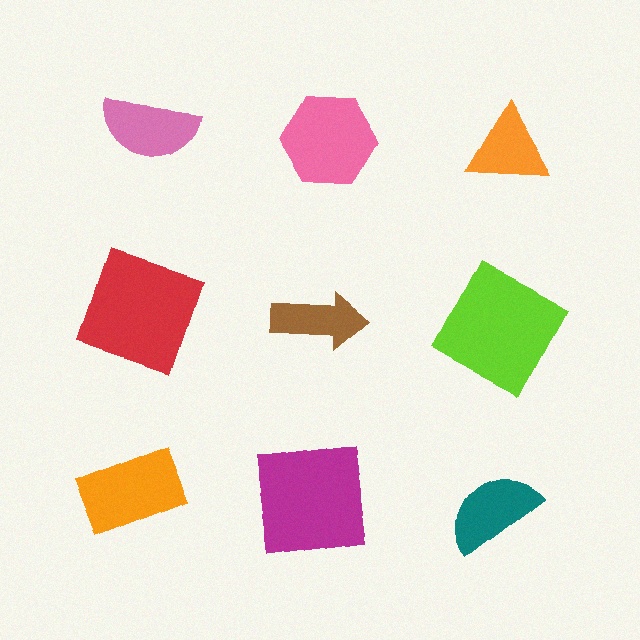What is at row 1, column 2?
A pink hexagon.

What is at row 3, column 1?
An orange rectangle.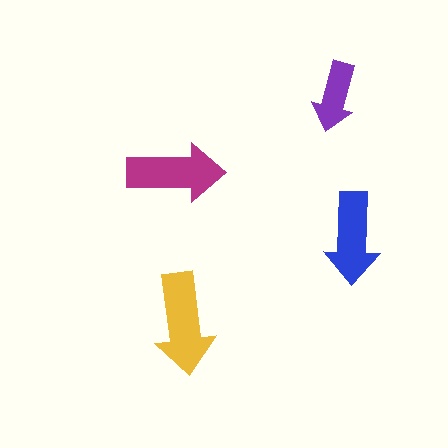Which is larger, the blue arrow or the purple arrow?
The blue one.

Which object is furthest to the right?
The blue arrow is rightmost.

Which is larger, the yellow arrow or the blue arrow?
The yellow one.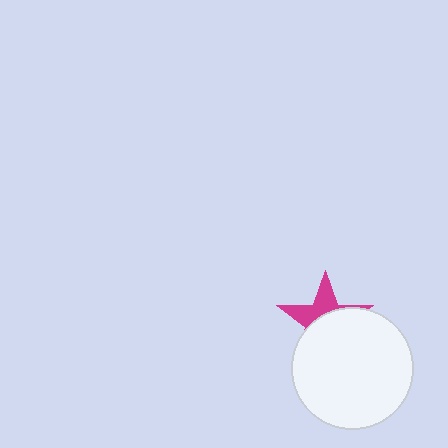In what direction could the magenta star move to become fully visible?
The magenta star could move up. That would shift it out from behind the white circle entirely.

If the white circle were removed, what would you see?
You would see the complete magenta star.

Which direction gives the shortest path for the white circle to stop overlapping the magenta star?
Moving down gives the shortest separation.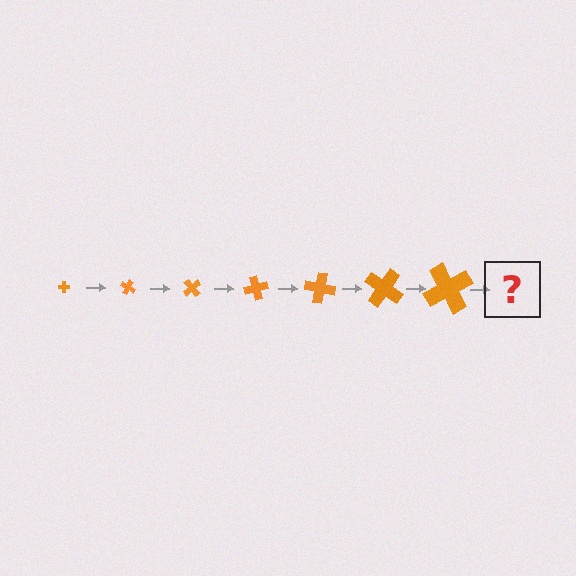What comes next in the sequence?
The next element should be a cross, larger than the previous one and rotated 175 degrees from the start.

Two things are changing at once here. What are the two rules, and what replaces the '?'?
The two rules are that the cross grows larger each step and it rotates 25 degrees each step. The '?' should be a cross, larger than the previous one and rotated 175 degrees from the start.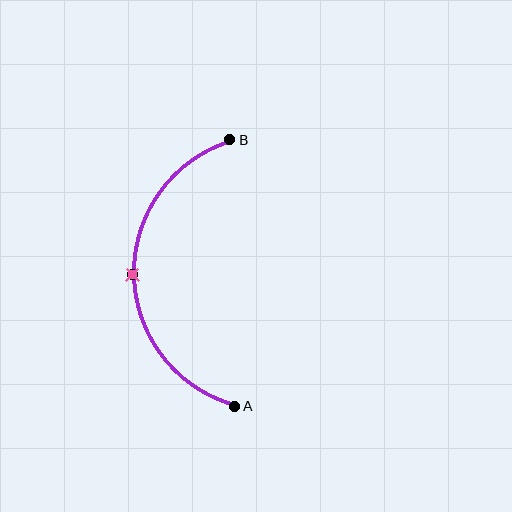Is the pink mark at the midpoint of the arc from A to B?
Yes. The pink mark lies on the arc at equal arc-length from both A and B — it is the arc midpoint.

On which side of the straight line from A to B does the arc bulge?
The arc bulges to the left of the straight line connecting A and B.